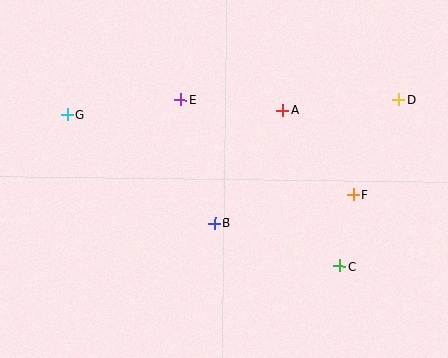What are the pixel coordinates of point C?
Point C is at (340, 266).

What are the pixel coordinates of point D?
Point D is at (399, 100).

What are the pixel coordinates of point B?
Point B is at (215, 223).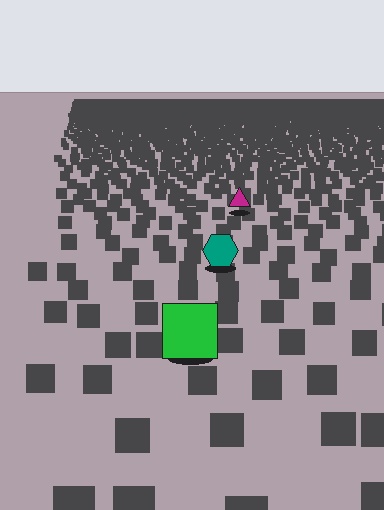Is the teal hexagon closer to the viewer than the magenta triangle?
Yes. The teal hexagon is closer — you can tell from the texture gradient: the ground texture is coarser near it.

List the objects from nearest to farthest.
From nearest to farthest: the green square, the teal hexagon, the magenta triangle.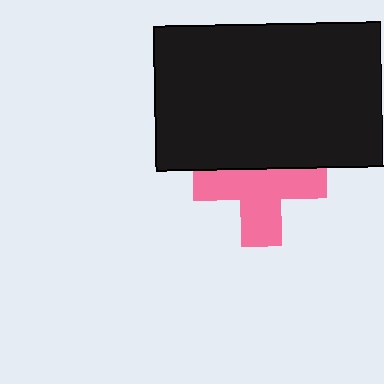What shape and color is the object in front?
The object in front is a black rectangle.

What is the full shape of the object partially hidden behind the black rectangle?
The partially hidden object is a pink cross.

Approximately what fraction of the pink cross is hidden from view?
Roughly 36% of the pink cross is hidden behind the black rectangle.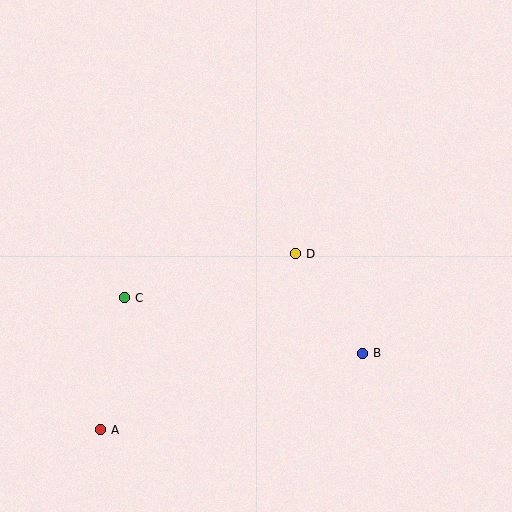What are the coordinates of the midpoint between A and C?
The midpoint between A and C is at (113, 364).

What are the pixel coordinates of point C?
Point C is at (125, 298).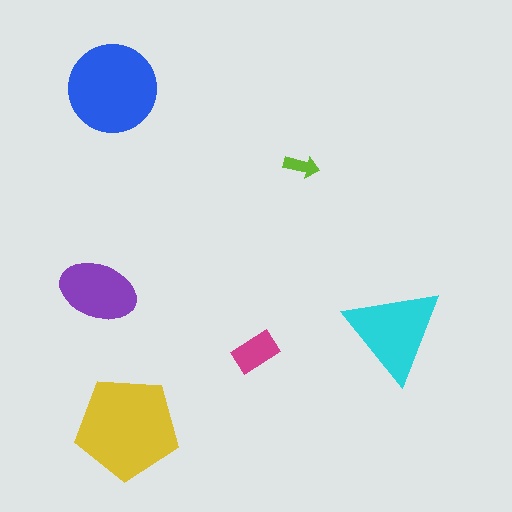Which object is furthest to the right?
The cyan triangle is rightmost.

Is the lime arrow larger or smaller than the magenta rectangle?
Smaller.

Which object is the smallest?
The lime arrow.